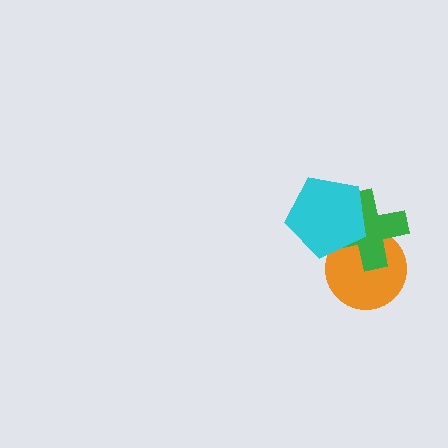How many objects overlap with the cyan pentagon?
2 objects overlap with the cyan pentagon.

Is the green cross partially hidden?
Yes, it is partially covered by another shape.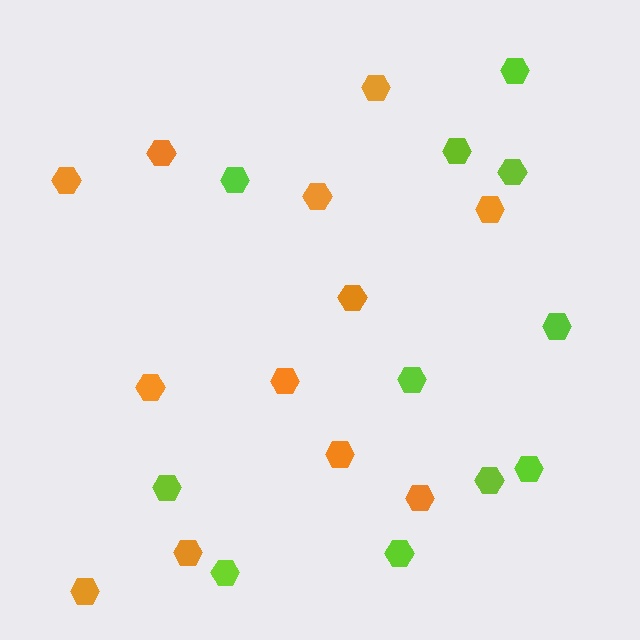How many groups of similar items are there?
There are 2 groups: one group of lime hexagons (11) and one group of orange hexagons (12).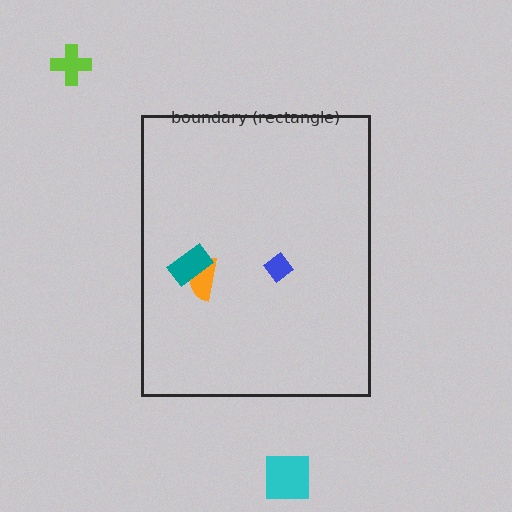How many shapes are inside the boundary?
3 inside, 2 outside.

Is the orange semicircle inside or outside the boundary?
Inside.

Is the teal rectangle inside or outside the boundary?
Inside.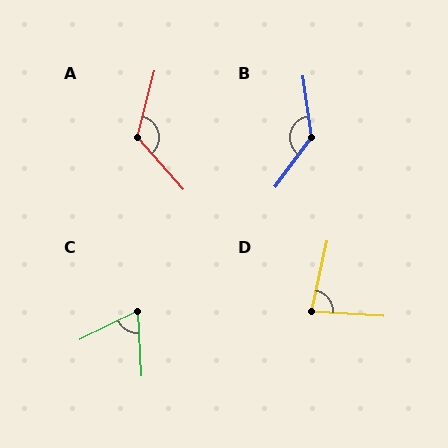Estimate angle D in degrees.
Approximately 81 degrees.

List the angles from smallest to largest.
C (67°), D (81°), A (123°), B (136°).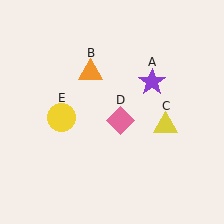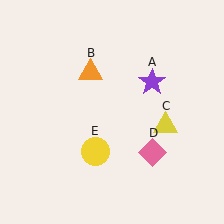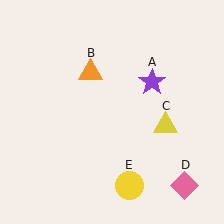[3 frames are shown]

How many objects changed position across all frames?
2 objects changed position: pink diamond (object D), yellow circle (object E).